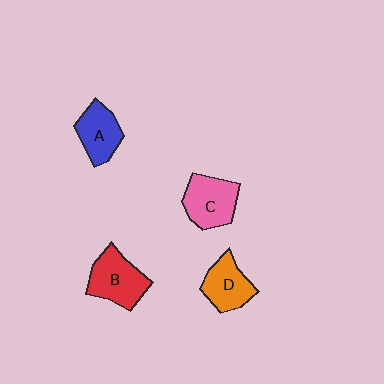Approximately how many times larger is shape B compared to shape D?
Approximately 1.2 times.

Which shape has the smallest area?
Shape A (blue).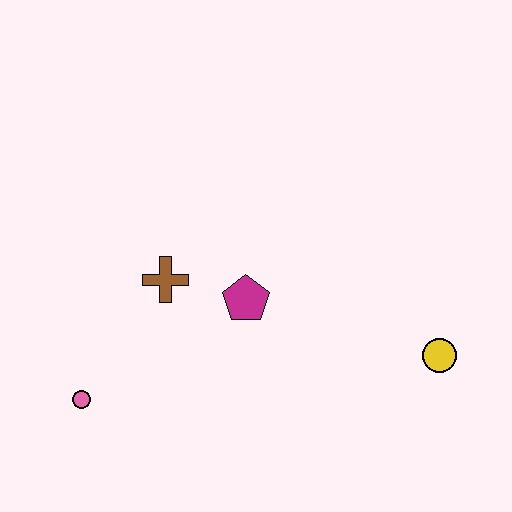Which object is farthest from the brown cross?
The yellow circle is farthest from the brown cross.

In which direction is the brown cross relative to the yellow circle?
The brown cross is to the left of the yellow circle.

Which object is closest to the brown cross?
The magenta pentagon is closest to the brown cross.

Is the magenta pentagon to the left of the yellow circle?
Yes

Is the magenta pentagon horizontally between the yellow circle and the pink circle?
Yes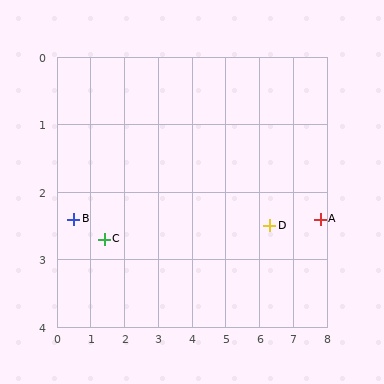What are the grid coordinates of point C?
Point C is at approximately (1.4, 2.7).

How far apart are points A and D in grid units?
Points A and D are about 1.5 grid units apart.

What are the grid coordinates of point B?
Point B is at approximately (0.5, 2.4).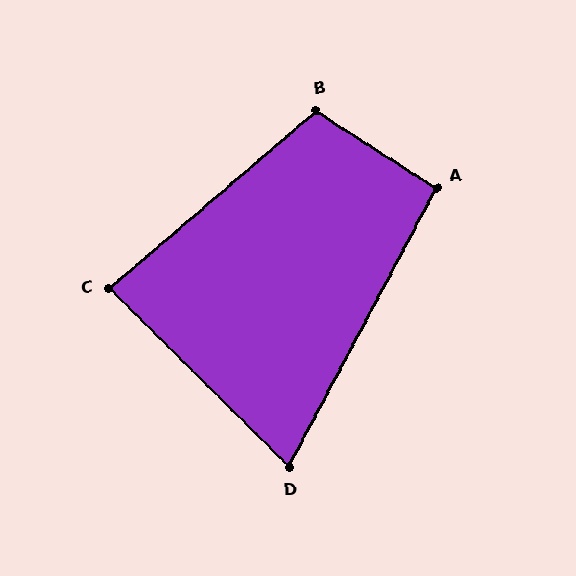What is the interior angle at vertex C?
Approximately 85 degrees (approximately right).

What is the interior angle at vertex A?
Approximately 95 degrees (approximately right).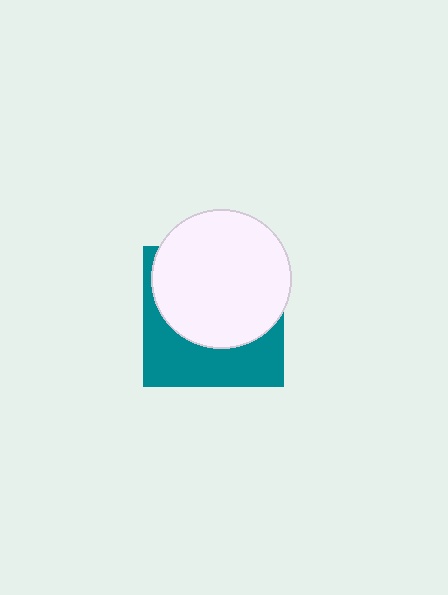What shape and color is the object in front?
The object in front is a white circle.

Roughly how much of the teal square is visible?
A small part of it is visible (roughly 40%).